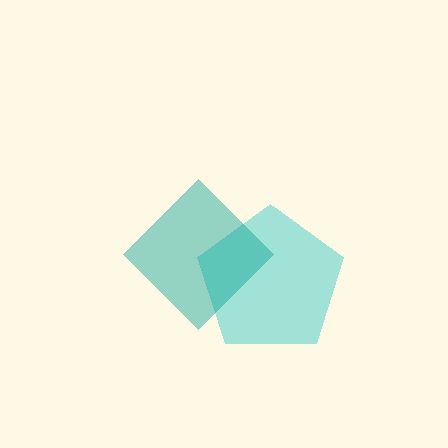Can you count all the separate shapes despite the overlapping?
Yes, there are 2 separate shapes.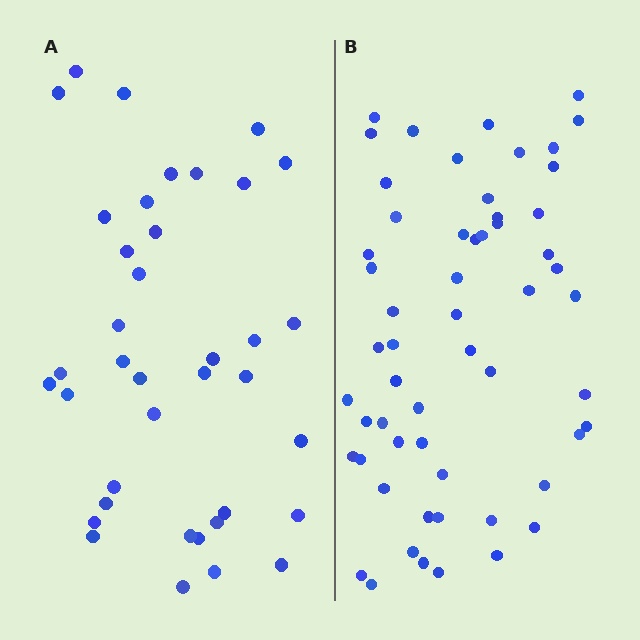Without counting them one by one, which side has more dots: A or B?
Region B (the right region) has more dots.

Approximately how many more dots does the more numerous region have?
Region B has approximately 20 more dots than region A.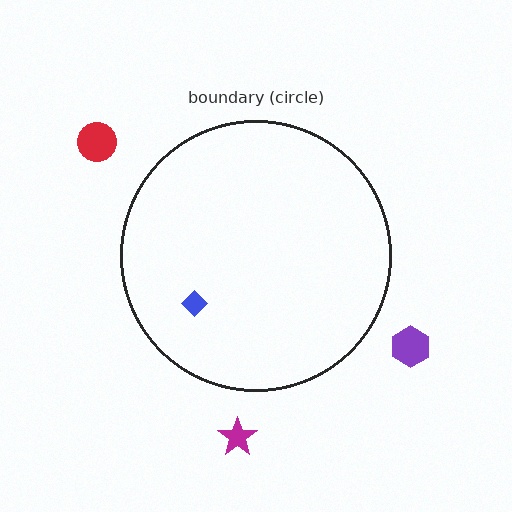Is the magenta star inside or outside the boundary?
Outside.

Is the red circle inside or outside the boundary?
Outside.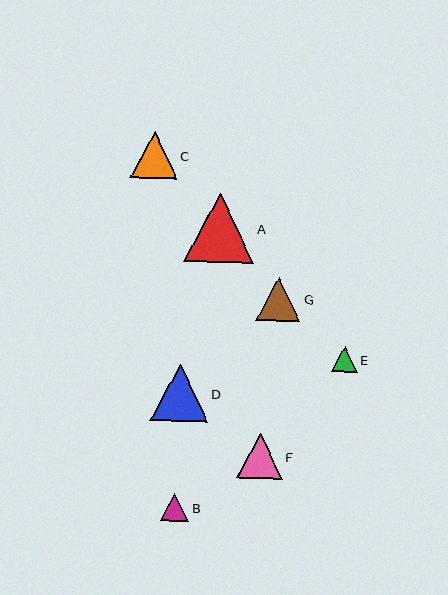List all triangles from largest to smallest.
From largest to smallest: A, D, C, F, G, B, E.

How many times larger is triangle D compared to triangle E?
Triangle D is approximately 2.2 times the size of triangle E.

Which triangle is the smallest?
Triangle E is the smallest with a size of approximately 26 pixels.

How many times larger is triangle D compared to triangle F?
Triangle D is approximately 1.3 times the size of triangle F.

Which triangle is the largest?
Triangle A is the largest with a size of approximately 69 pixels.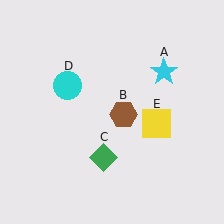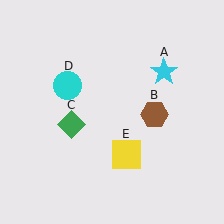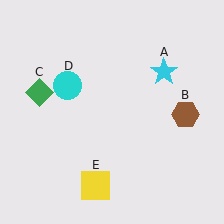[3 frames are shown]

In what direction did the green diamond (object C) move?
The green diamond (object C) moved up and to the left.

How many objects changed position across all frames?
3 objects changed position: brown hexagon (object B), green diamond (object C), yellow square (object E).